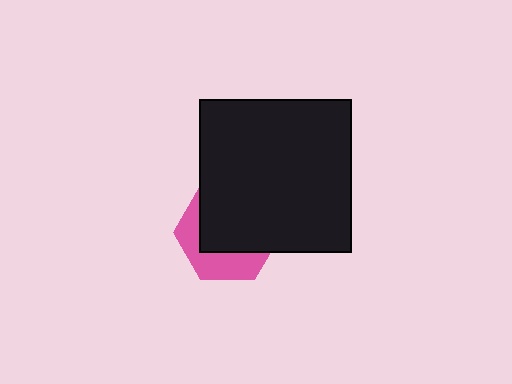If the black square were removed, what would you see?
You would see the complete pink hexagon.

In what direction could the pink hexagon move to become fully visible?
The pink hexagon could move down. That would shift it out from behind the black square entirely.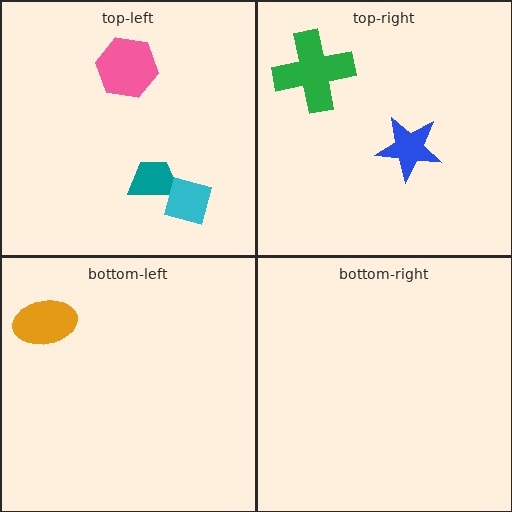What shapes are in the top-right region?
The blue star, the green cross.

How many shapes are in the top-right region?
2.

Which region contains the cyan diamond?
The top-left region.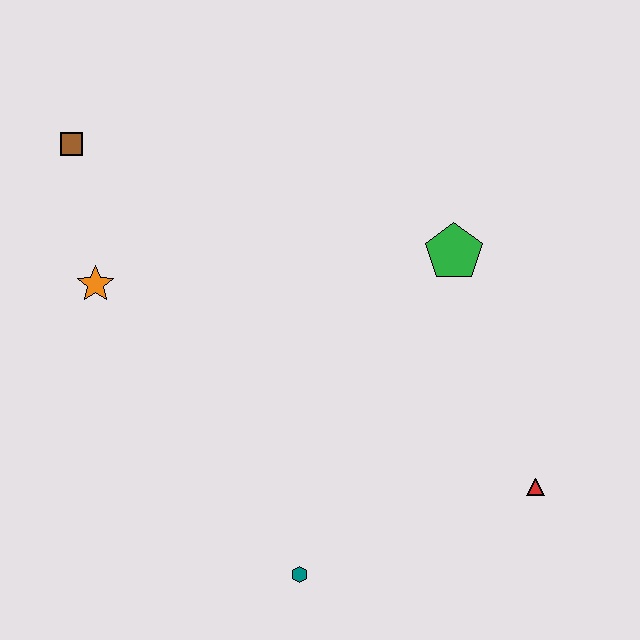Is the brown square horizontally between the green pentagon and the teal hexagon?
No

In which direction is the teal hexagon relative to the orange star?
The teal hexagon is below the orange star.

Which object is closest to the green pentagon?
The red triangle is closest to the green pentagon.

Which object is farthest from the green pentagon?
The brown square is farthest from the green pentagon.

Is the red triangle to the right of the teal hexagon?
Yes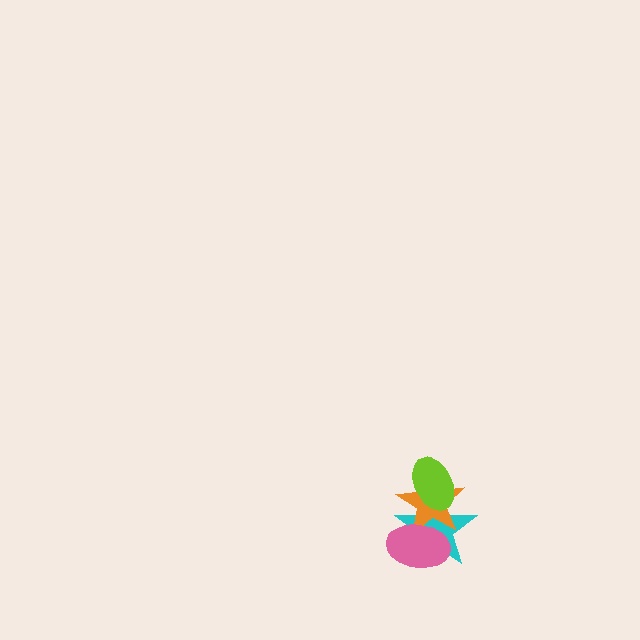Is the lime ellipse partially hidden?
No, no other shape covers it.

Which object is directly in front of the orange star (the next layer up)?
The pink ellipse is directly in front of the orange star.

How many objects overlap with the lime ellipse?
2 objects overlap with the lime ellipse.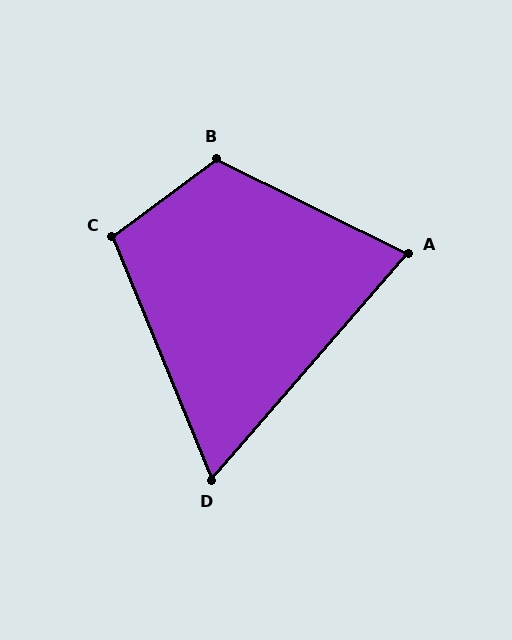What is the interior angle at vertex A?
Approximately 75 degrees (acute).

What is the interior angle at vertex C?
Approximately 105 degrees (obtuse).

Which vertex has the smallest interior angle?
D, at approximately 63 degrees.